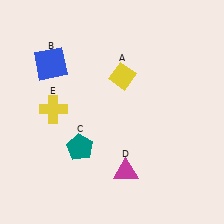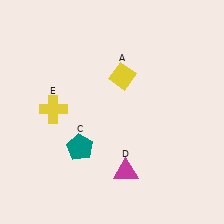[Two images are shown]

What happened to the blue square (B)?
The blue square (B) was removed in Image 2. It was in the top-left area of Image 1.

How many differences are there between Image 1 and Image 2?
There is 1 difference between the two images.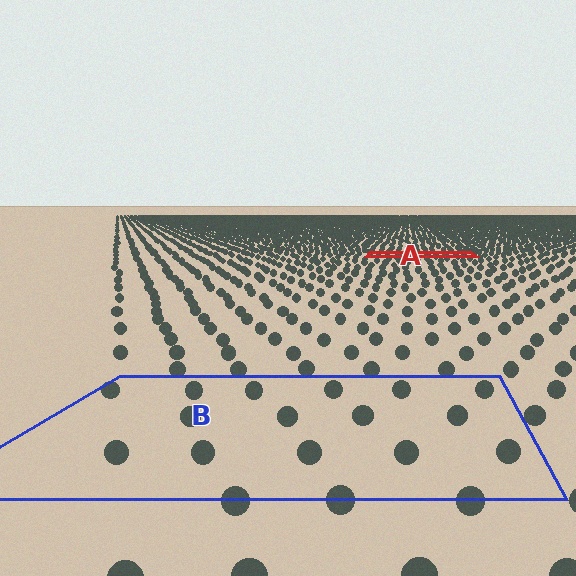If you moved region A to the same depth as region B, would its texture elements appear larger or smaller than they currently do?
They would appear larger. At a closer depth, the same texture elements are projected at a bigger on-screen size.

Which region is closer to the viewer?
Region B is closer. The texture elements there are larger and more spread out.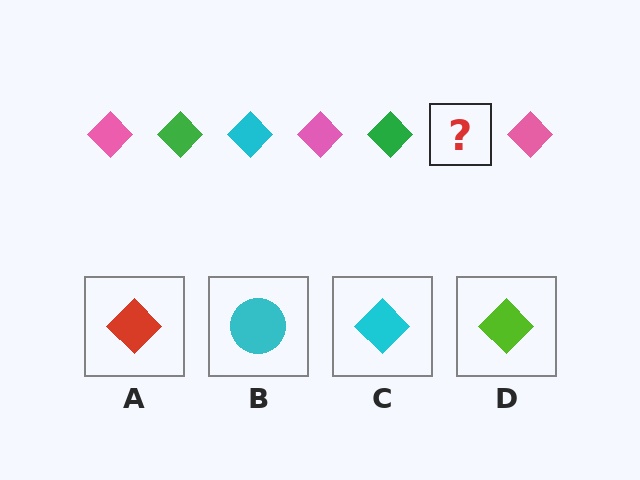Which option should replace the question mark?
Option C.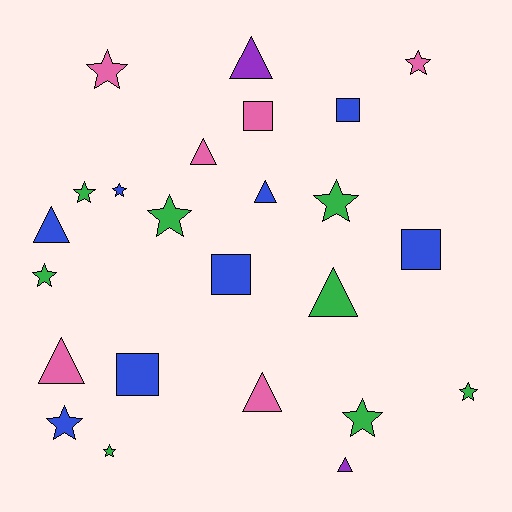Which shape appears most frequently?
Star, with 11 objects.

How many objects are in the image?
There are 24 objects.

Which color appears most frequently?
Green, with 8 objects.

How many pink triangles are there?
There are 3 pink triangles.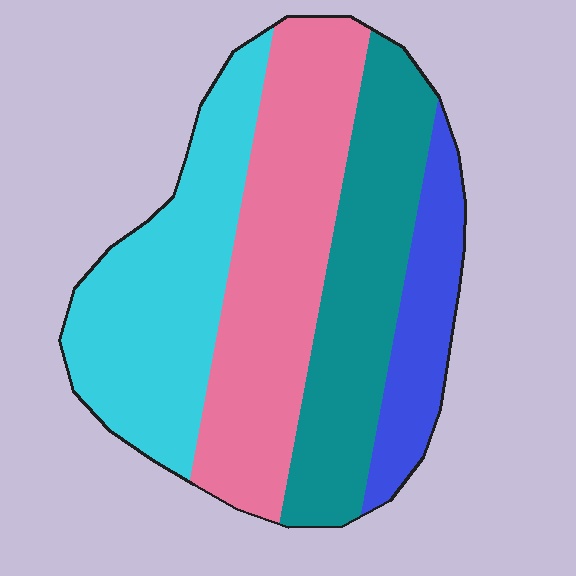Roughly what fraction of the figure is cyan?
Cyan takes up about one quarter (1/4) of the figure.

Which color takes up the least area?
Blue, at roughly 15%.